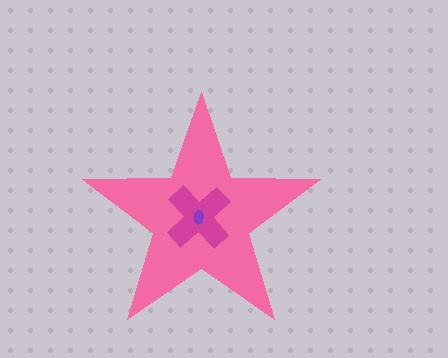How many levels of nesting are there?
3.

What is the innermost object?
The purple ellipse.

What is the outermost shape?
The pink star.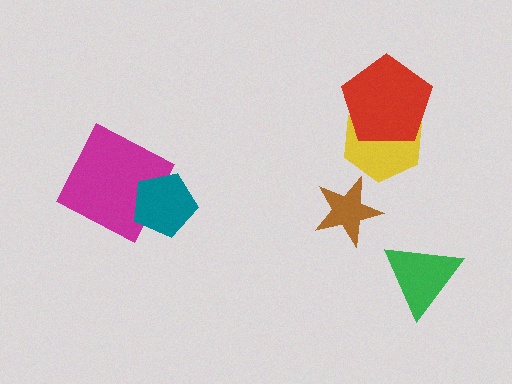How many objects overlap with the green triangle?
0 objects overlap with the green triangle.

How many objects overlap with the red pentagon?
1 object overlaps with the red pentagon.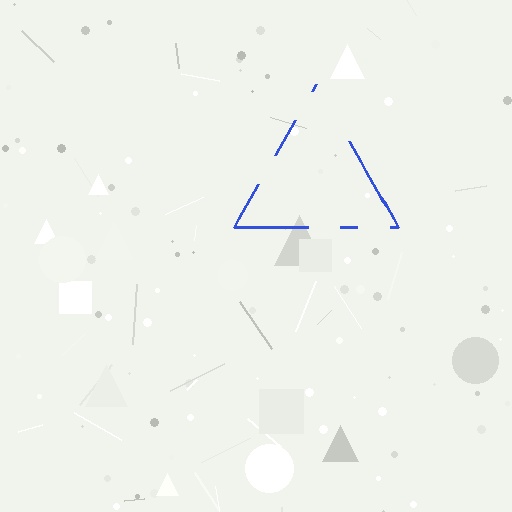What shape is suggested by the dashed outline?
The dashed outline suggests a triangle.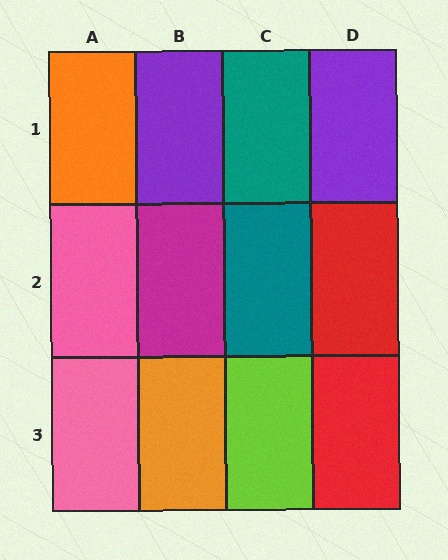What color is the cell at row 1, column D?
Purple.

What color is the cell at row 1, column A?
Orange.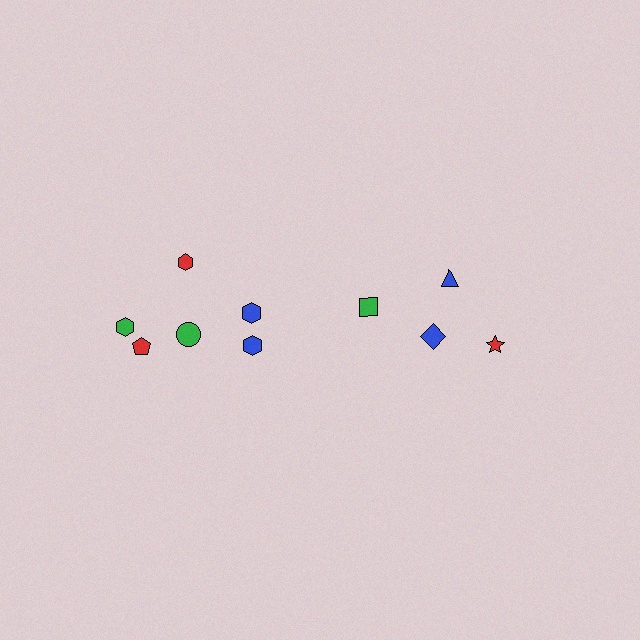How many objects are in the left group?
There are 6 objects.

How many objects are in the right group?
There are 4 objects.